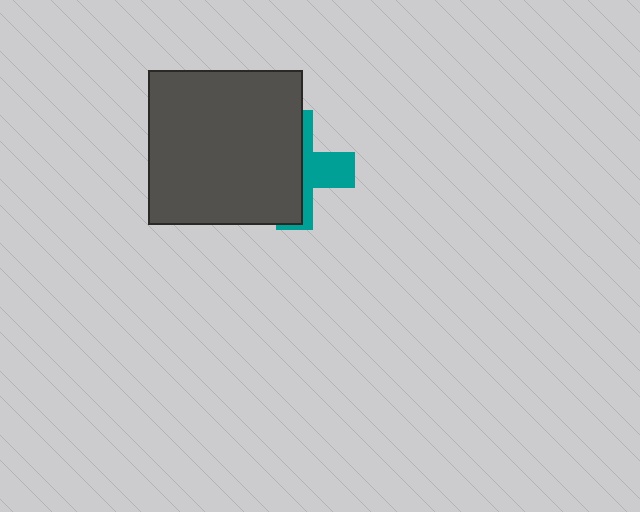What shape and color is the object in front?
The object in front is a dark gray square.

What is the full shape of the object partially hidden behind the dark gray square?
The partially hidden object is a teal cross.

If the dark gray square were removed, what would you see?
You would see the complete teal cross.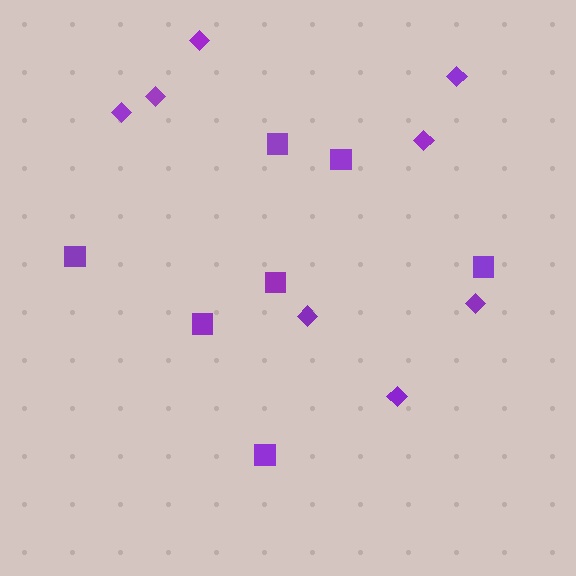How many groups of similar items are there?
There are 2 groups: one group of diamonds (8) and one group of squares (7).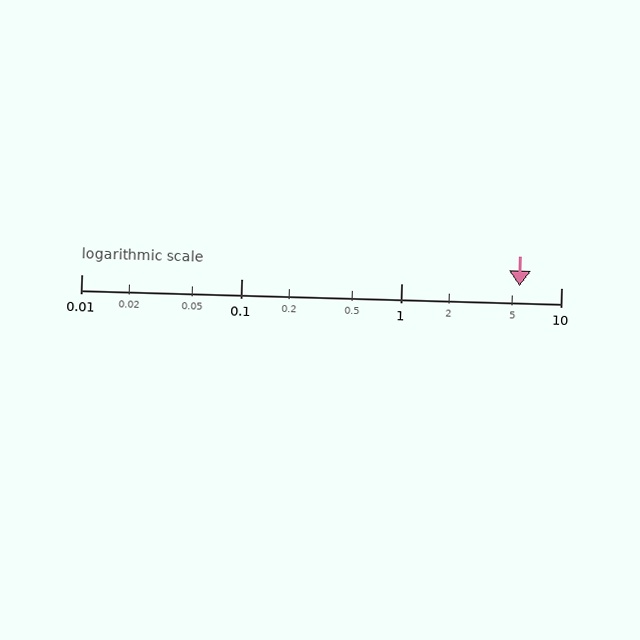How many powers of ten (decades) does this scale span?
The scale spans 3 decades, from 0.01 to 10.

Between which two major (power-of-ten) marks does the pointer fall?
The pointer is between 1 and 10.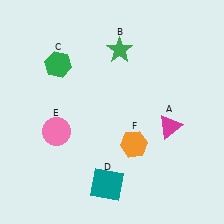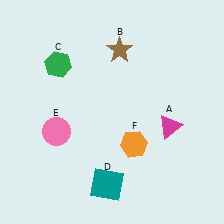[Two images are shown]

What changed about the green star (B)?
In Image 1, B is green. In Image 2, it changed to brown.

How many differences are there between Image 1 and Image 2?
There is 1 difference between the two images.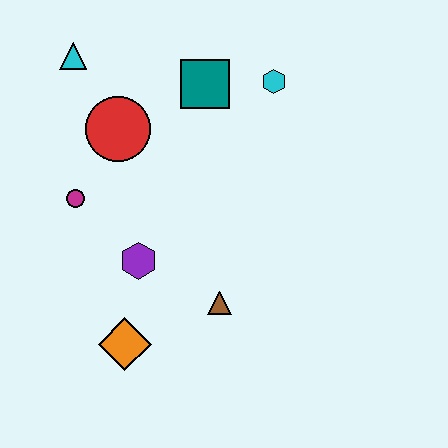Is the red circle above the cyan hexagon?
No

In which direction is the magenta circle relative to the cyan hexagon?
The magenta circle is to the left of the cyan hexagon.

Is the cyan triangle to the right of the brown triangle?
No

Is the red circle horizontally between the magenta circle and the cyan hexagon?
Yes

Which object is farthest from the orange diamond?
The cyan hexagon is farthest from the orange diamond.